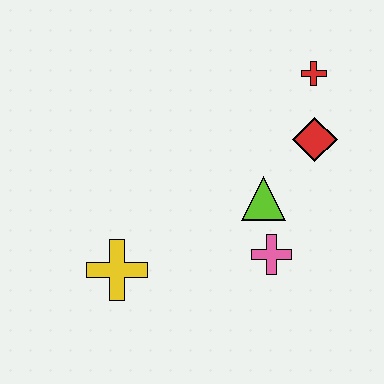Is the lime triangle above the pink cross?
Yes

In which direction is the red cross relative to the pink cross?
The red cross is above the pink cross.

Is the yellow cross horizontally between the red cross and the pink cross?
No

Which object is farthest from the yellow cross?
The red cross is farthest from the yellow cross.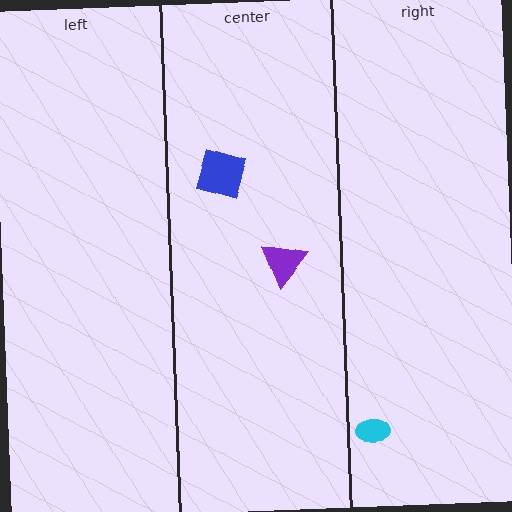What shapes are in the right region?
The cyan ellipse.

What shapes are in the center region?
The blue diamond, the purple triangle.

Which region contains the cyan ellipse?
The right region.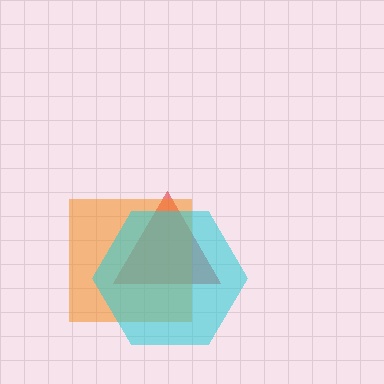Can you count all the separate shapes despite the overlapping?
Yes, there are 3 separate shapes.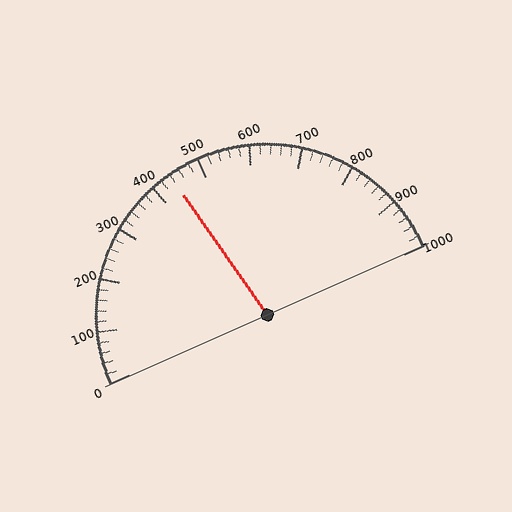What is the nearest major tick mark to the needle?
The nearest major tick mark is 400.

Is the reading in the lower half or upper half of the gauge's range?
The reading is in the lower half of the range (0 to 1000).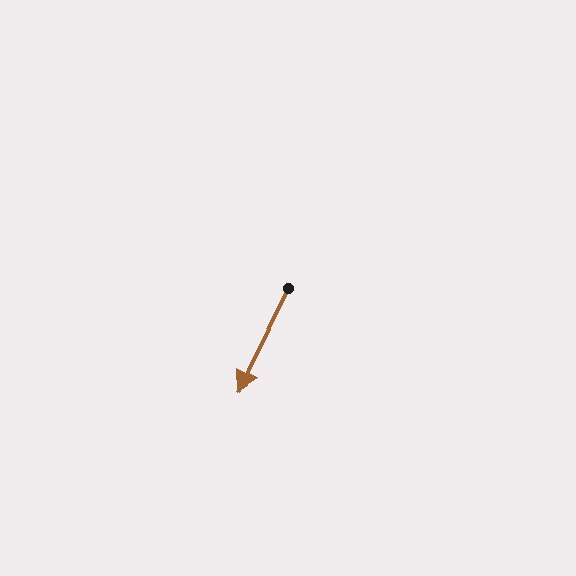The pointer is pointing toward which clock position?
Roughly 7 o'clock.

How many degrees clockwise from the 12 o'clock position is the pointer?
Approximately 206 degrees.